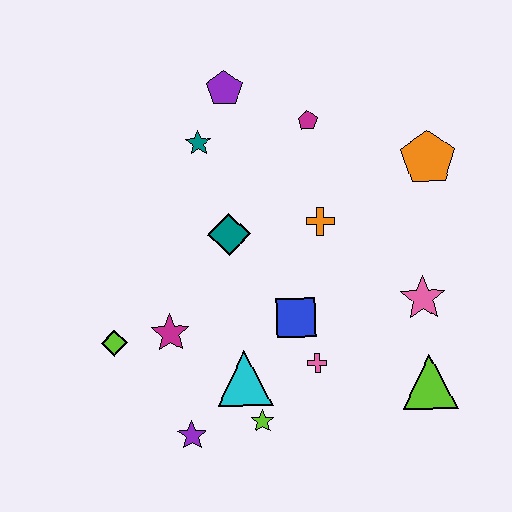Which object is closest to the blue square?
The pink cross is closest to the blue square.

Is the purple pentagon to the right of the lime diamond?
Yes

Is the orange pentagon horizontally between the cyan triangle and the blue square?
No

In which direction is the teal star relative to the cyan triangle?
The teal star is above the cyan triangle.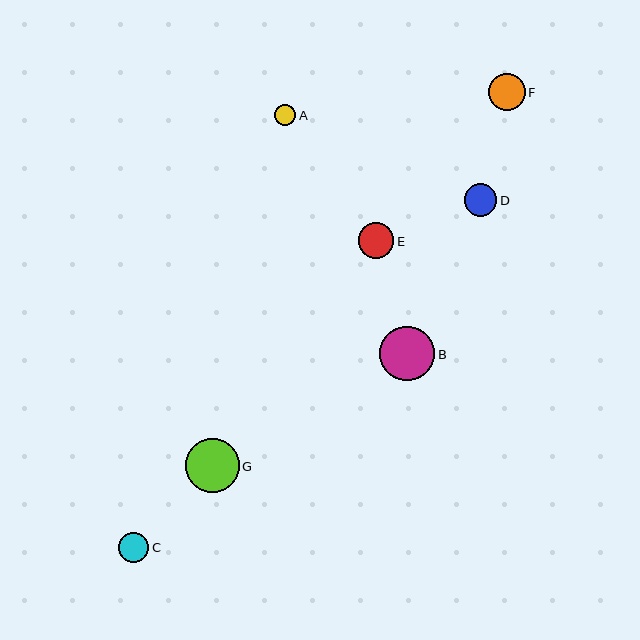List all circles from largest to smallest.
From largest to smallest: B, G, F, E, D, C, A.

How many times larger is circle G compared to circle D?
Circle G is approximately 1.7 times the size of circle D.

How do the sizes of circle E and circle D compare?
Circle E and circle D are approximately the same size.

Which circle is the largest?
Circle B is the largest with a size of approximately 55 pixels.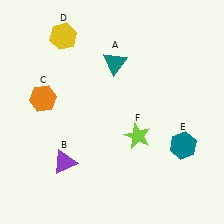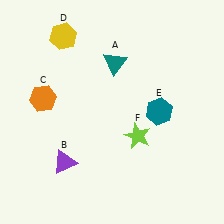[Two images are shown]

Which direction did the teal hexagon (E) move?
The teal hexagon (E) moved up.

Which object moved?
The teal hexagon (E) moved up.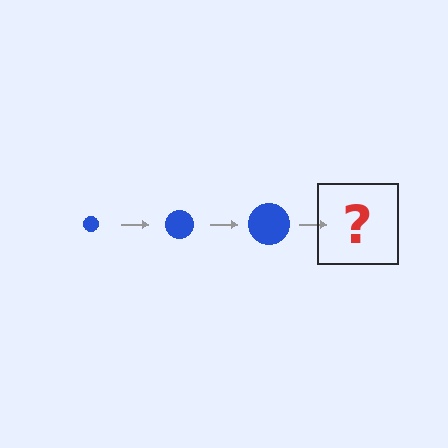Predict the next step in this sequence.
The next step is a blue circle, larger than the previous one.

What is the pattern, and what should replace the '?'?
The pattern is that the circle gets progressively larger each step. The '?' should be a blue circle, larger than the previous one.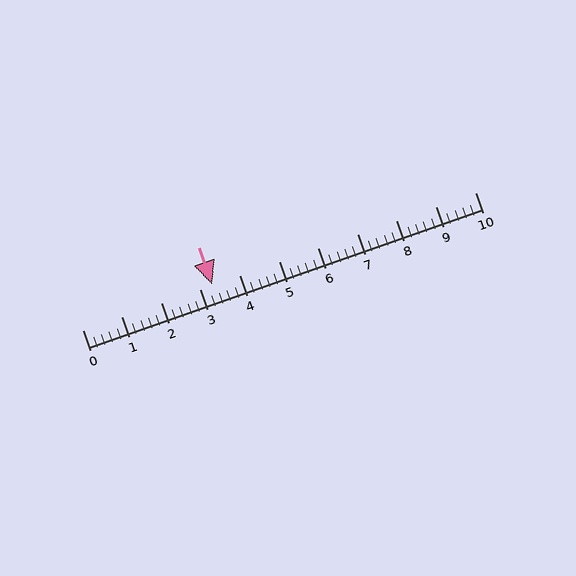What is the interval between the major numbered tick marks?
The major tick marks are spaced 1 units apart.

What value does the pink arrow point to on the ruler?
The pink arrow points to approximately 3.3.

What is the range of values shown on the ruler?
The ruler shows values from 0 to 10.